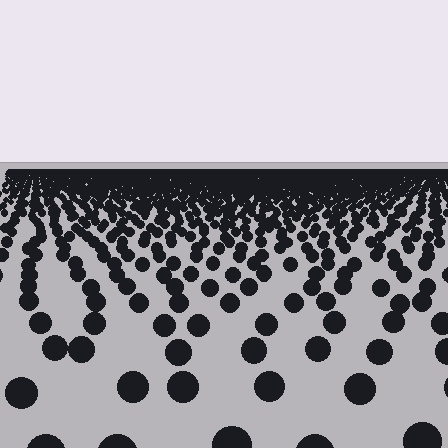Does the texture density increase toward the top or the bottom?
Density increases toward the top.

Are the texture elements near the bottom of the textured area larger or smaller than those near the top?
Larger. Near the bottom, elements are closer to the viewer and appear at a bigger on-screen size.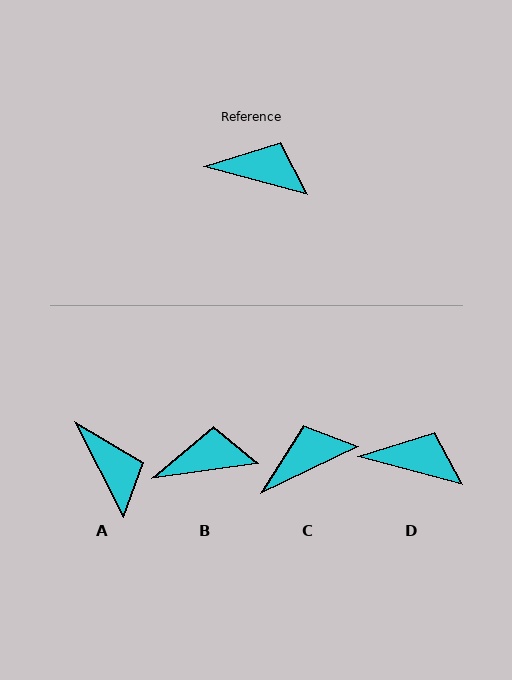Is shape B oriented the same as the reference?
No, it is off by about 23 degrees.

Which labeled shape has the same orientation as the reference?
D.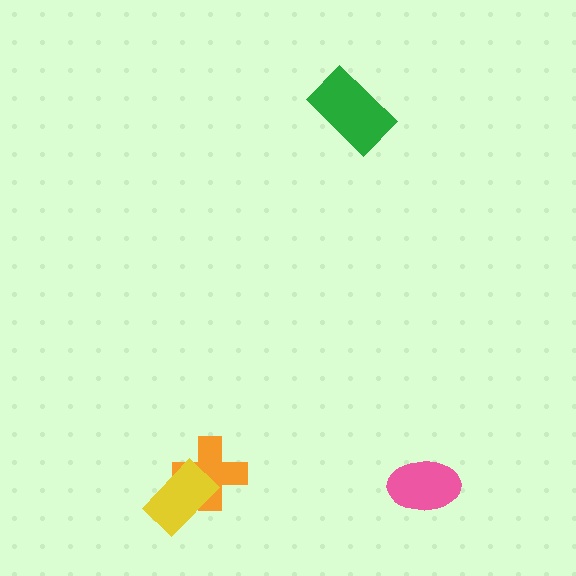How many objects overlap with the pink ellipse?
0 objects overlap with the pink ellipse.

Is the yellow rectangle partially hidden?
No, no other shape covers it.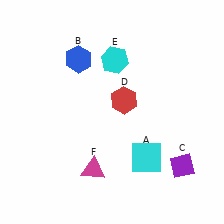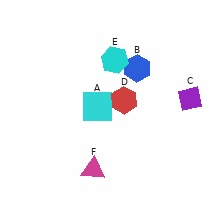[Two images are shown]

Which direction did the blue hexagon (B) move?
The blue hexagon (B) moved right.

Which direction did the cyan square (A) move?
The cyan square (A) moved up.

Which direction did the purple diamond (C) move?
The purple diamond (C) moved up.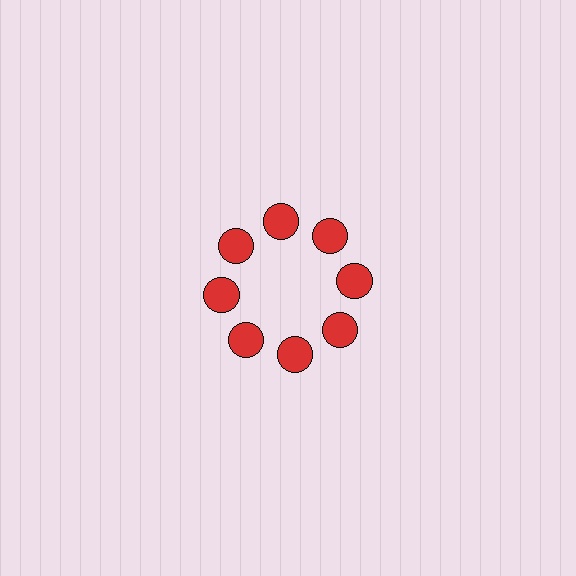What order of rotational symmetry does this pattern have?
This pattern has 8-fold rotational symmetry.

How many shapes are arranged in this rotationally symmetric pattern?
There are 8 shapes, arranged in 8 groups of 1.